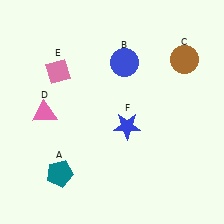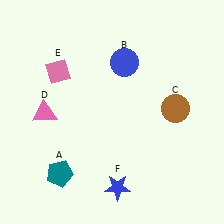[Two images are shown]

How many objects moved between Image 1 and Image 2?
2 objects moved between the two images.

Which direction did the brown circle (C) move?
The brown circle (C) moved down.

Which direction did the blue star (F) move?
The blue star (F) moved down.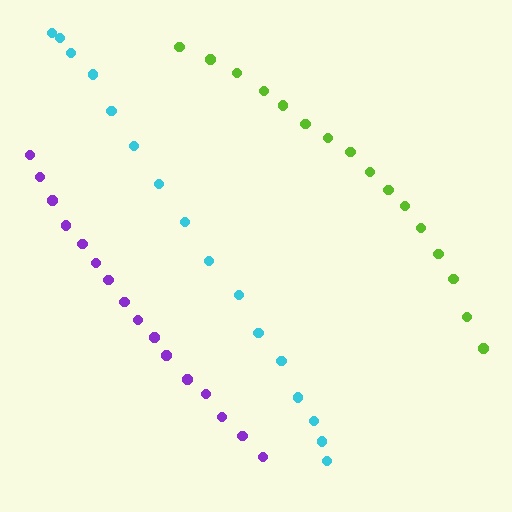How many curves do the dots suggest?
There are 3 distinct paths.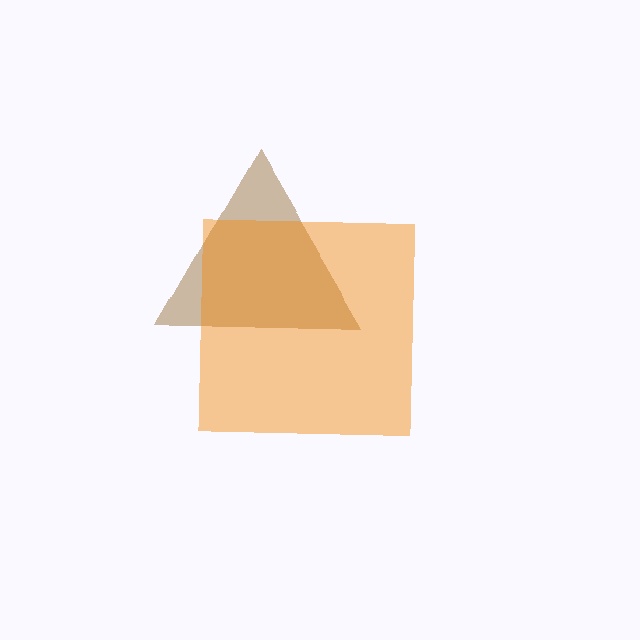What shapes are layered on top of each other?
The layered shapes are: a brown triangle, an orange square.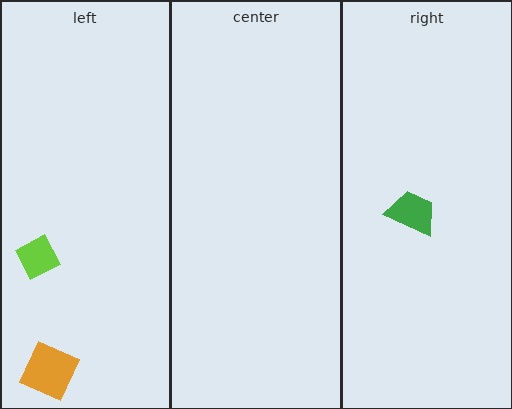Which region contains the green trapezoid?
The right region.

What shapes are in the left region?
The lime diamond, the orange square.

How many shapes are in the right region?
1.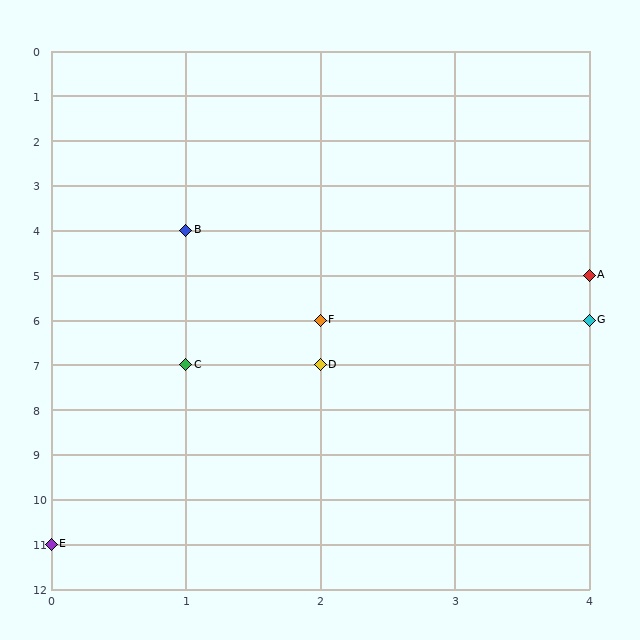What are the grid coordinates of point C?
Point C is at grid coordinates (1, 7).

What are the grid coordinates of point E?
Point E is at grid coordinates (0, 11).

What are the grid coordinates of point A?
Point A is at grid coordinates (4, 5).